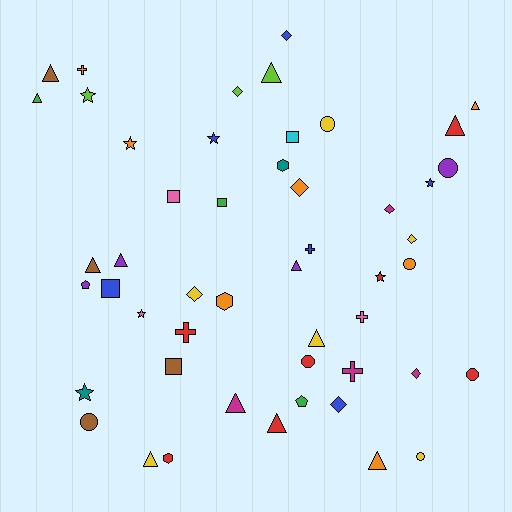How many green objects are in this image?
There are 3 green objects.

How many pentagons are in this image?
There are 2 pentagons.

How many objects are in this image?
There are 50 objects.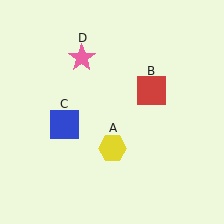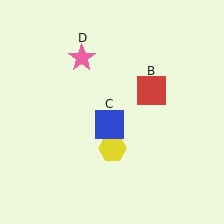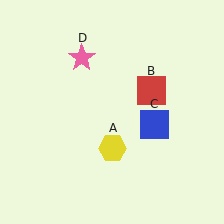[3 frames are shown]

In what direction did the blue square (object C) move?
The blue square (object C) moved right.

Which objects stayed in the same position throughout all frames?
Yellow hexagon (object A) and red square (object B) and pink star (object D) remained stationary.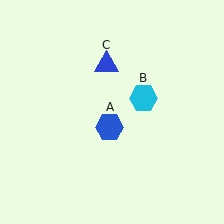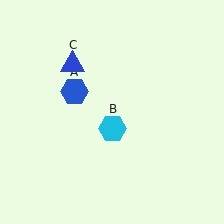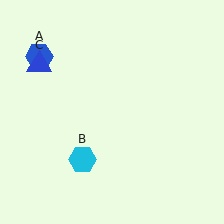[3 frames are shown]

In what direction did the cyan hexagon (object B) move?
The cyan hexagon (object B) moved down and to the left.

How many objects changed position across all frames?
3 objects changed position: blue hexagon (object A), cyan hexagon (object B), blue triangle (object C).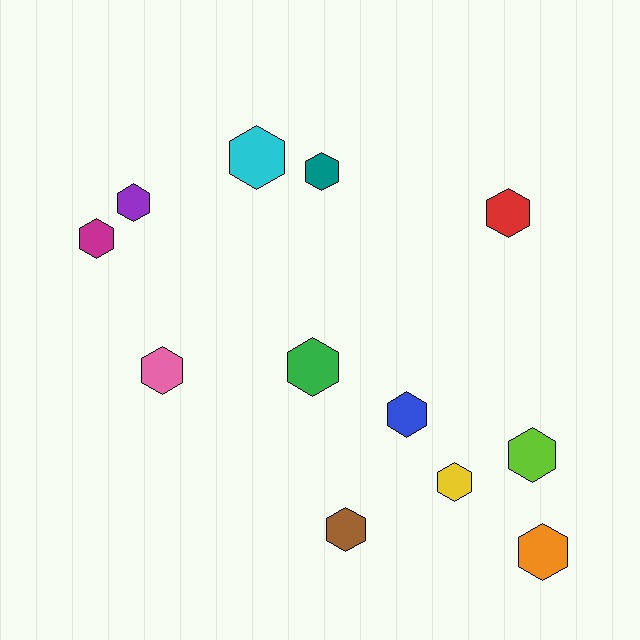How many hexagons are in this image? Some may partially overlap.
There are 12 hexagons.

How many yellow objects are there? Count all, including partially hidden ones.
There is 1 yellow object.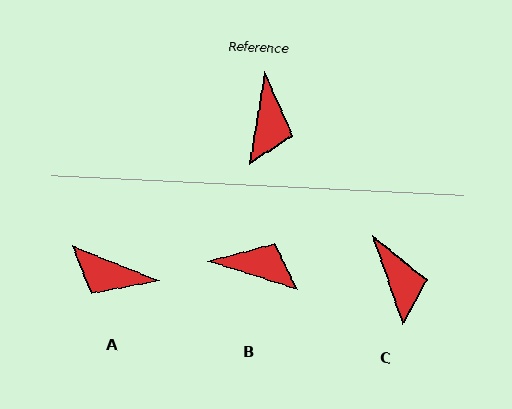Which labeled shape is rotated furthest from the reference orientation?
A, about 103 degrees away.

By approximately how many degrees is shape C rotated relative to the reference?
Approximately 28 degrees counter-clockwise.